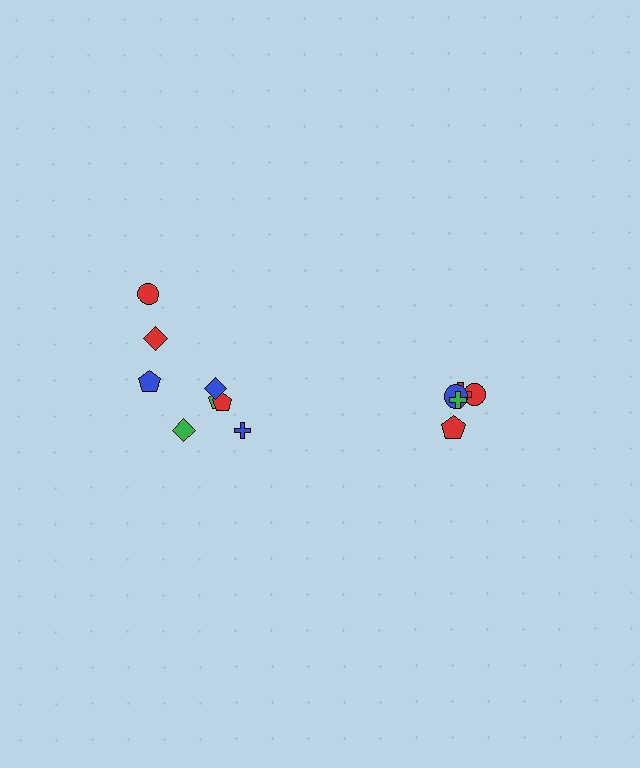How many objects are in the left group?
There are 8 objects.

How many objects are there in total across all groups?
There are 13 objects.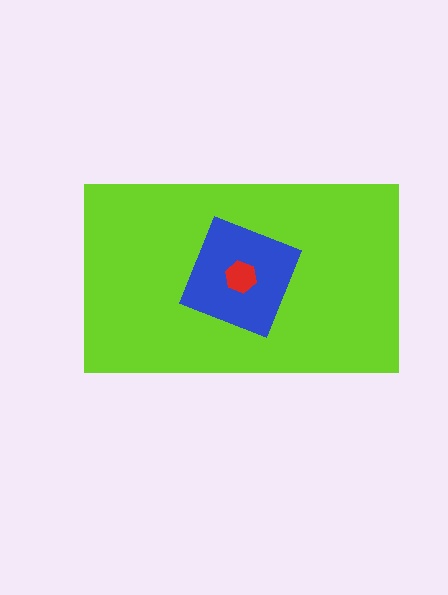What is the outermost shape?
The lime rectangle.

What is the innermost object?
The red hexagon.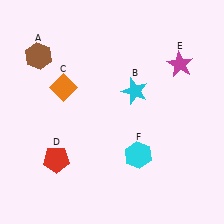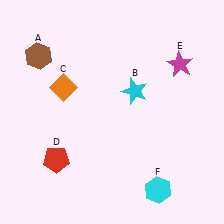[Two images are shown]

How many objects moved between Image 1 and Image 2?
1 object moved between the two images.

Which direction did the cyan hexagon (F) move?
The cyan hexagon (F) moved down.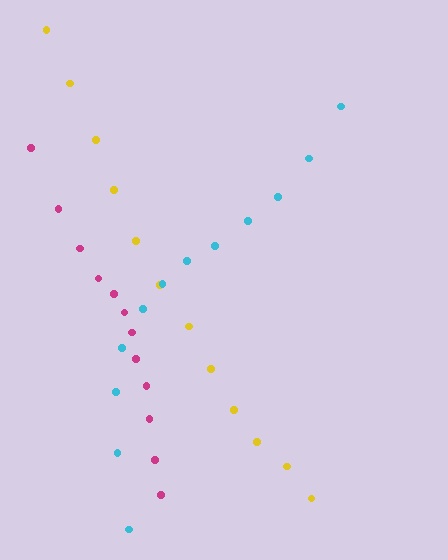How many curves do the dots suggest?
There are 3 distinct paths.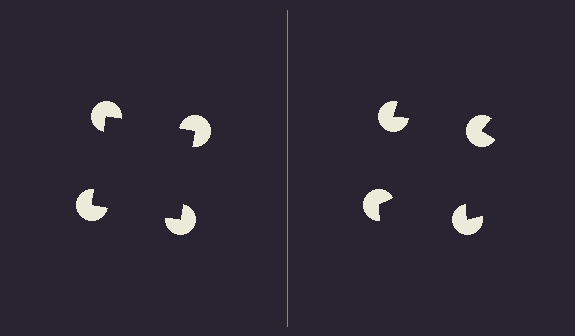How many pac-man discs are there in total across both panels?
8 — 4 on each side.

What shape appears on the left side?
An illusory square.